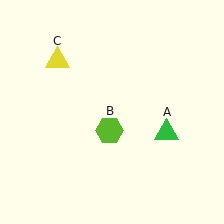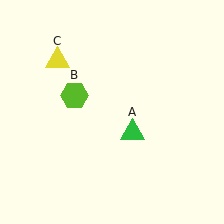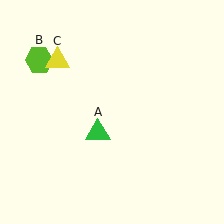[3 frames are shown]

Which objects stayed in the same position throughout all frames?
Yellow triangle (object C) remained stationary.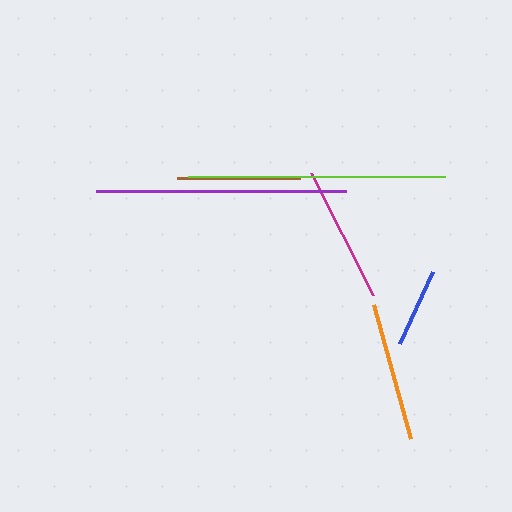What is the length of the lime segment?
The lime segment is approximately 257 pixels long.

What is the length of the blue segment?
The blue segment is approximately 80 pixels long.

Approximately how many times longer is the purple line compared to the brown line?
The purple line is approximately 2.0 times the length of the brown line.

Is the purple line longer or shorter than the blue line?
The purple line is longer than the blue line.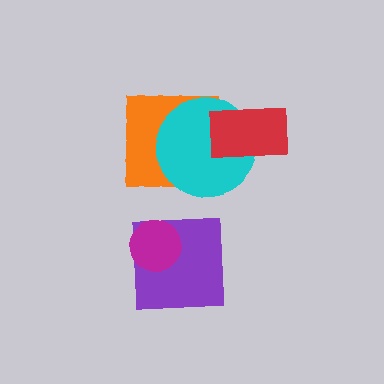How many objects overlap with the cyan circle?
2 objects overlap with the cyan circle.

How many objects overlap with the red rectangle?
1 object overlaps with the red rectangle.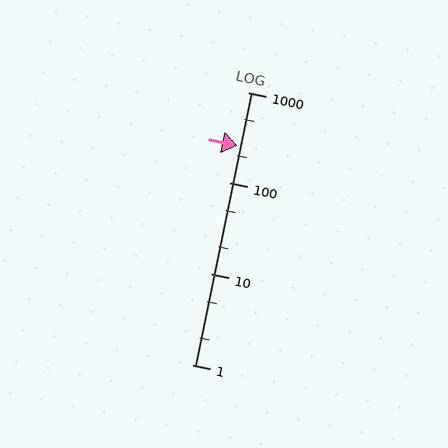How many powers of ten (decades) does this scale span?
The scale spans 3 decades, from 1 to 1000.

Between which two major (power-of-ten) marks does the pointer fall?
The pointer is between 100 and 1000.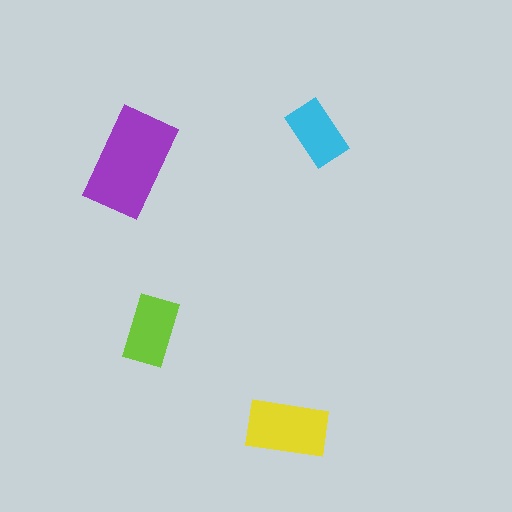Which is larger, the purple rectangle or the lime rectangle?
The purple one.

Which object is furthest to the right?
The cyan rectangle is rightmost.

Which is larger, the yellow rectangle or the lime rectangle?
The yellow one.